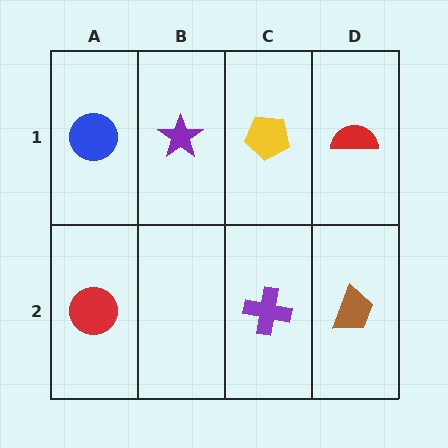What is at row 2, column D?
A brown trapezoid.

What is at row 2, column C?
A purple cross.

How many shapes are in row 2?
3 shapes.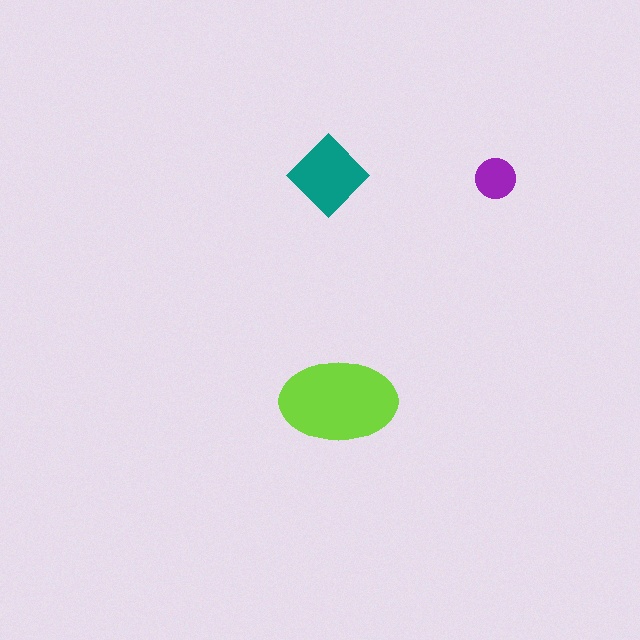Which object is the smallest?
The purple circle.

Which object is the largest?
The lime ellipse.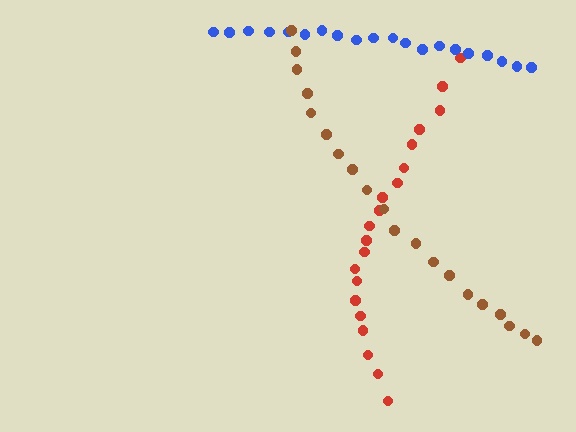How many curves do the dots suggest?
There are 3 distinct paths.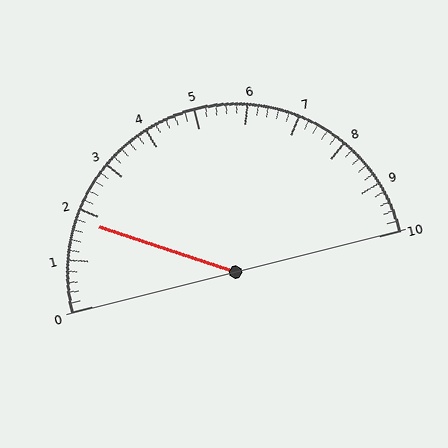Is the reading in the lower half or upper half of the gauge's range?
The reading is in the lower half of the range (0 to 10).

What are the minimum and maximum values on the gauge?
The gauge ranges from 0 to 10.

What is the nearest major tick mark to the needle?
The nearest major tick mark is 2.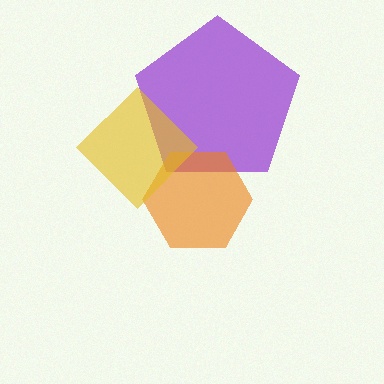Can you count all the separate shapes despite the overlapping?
Yes, there are 3 separate shapes.